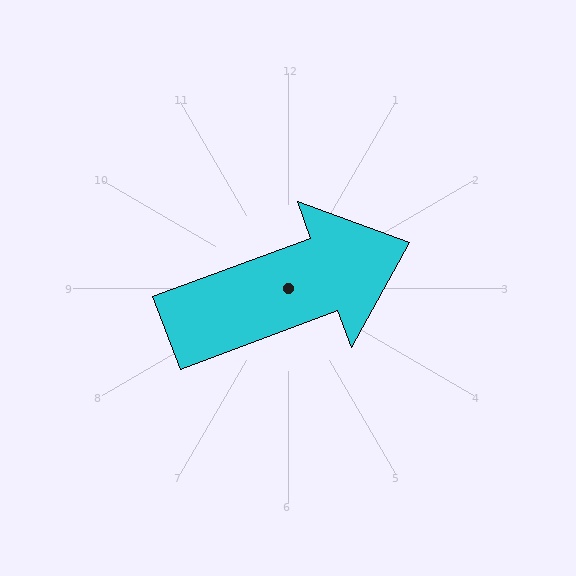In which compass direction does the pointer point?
East.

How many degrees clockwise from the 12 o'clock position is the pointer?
Approximately 70 degrees.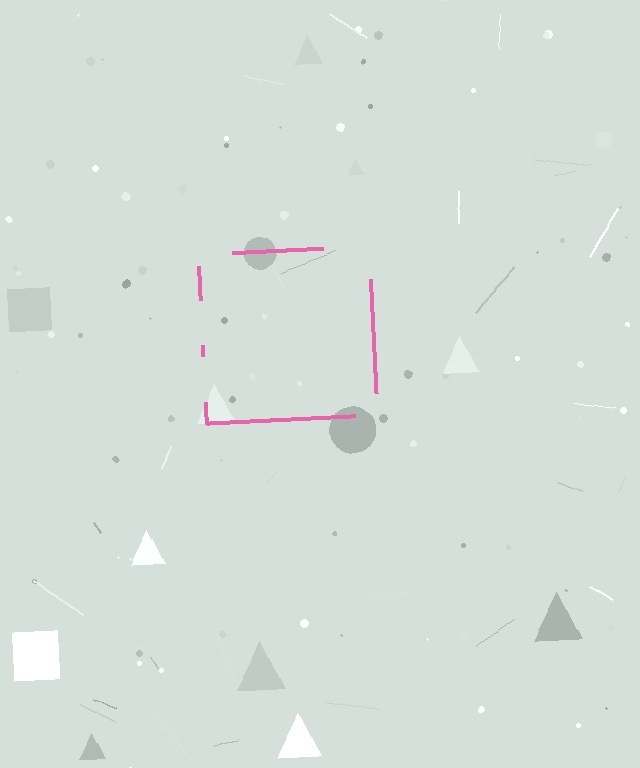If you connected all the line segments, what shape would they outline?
They would outline a square.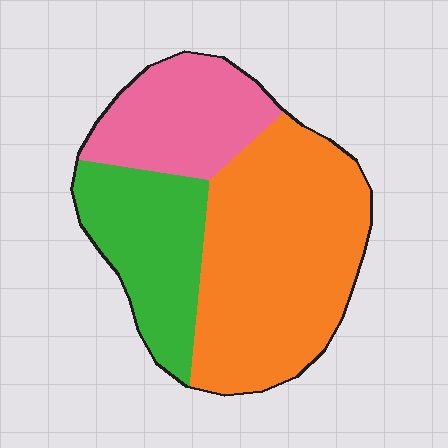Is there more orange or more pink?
Orange.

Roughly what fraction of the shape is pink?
Pink takes up between a sixth and a third of the shape.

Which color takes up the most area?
Orange, at roughly 50%.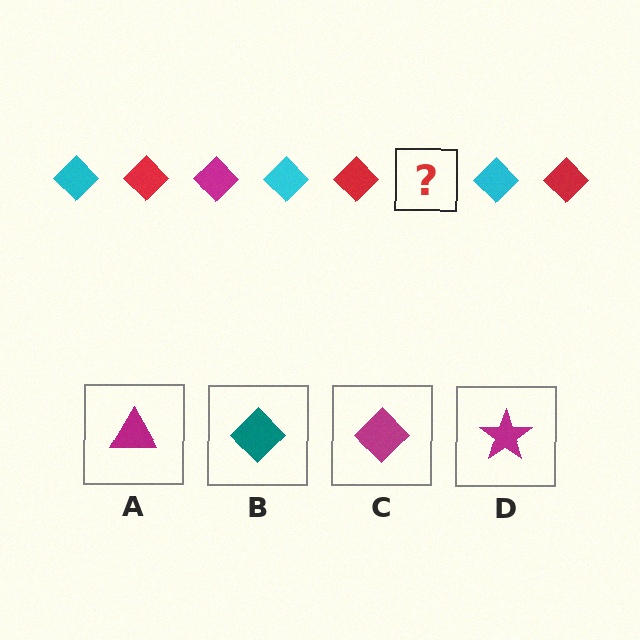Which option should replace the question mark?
Option C.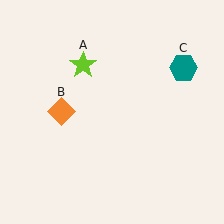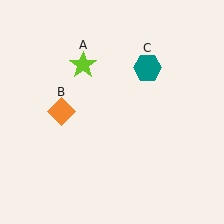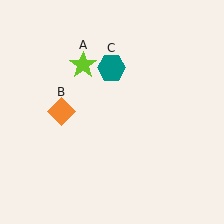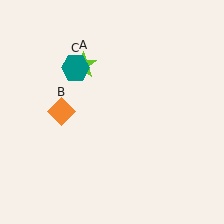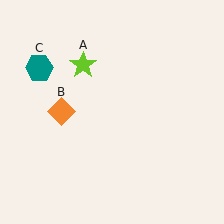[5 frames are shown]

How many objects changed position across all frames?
1 object changed position: teal hexagon (object C).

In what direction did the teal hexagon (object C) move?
The teal hexagon (object C) moved left.